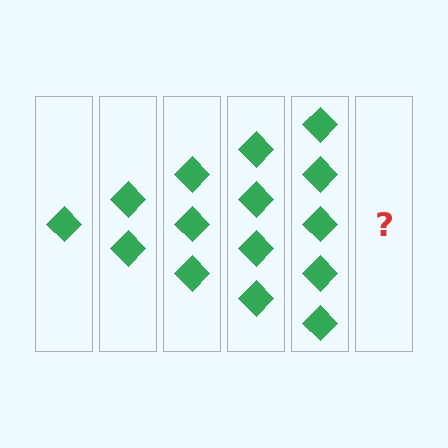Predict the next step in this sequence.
The next step is 6 diamonds.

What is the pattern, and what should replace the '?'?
The pattern is that each step adds one more diamond. The '?' should be 6 diamonds.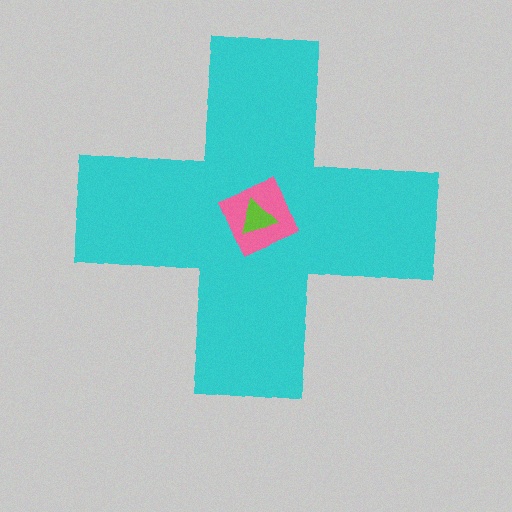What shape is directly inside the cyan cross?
The pink diamond.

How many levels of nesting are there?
3.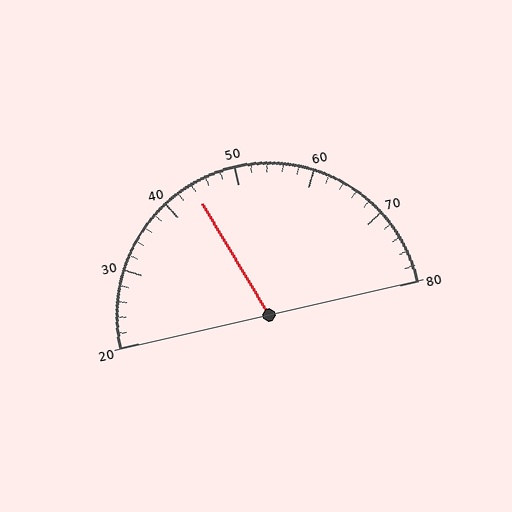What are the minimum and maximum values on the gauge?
The gauge ranges from 20 to 80.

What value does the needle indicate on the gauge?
The needle indicates approximately 44.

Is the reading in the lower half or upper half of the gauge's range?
The reading is in the lower half of the range (20 to 80).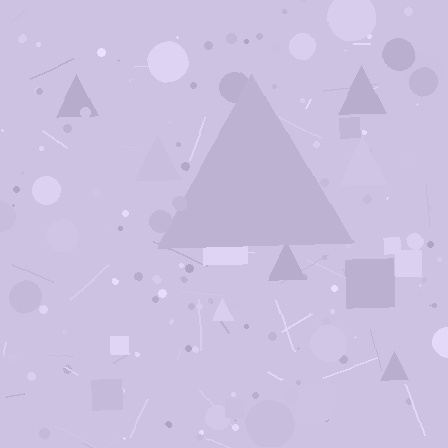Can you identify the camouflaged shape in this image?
The camouflaged shape is a triangle.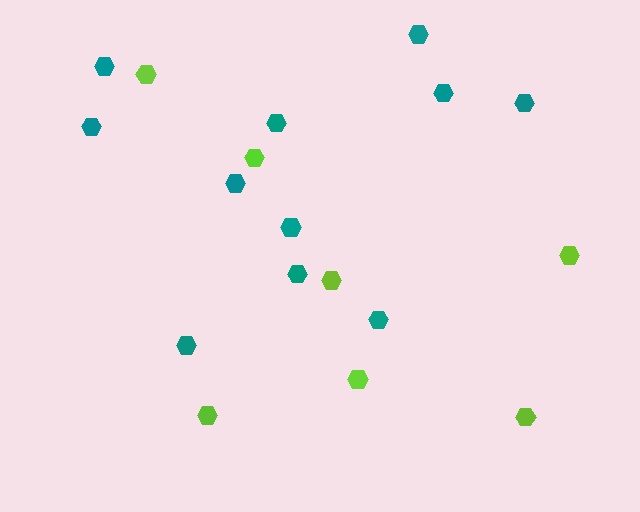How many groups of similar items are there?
There are 2 groups: one group of teal hexagons (11) and one group of lime hexagons (7).